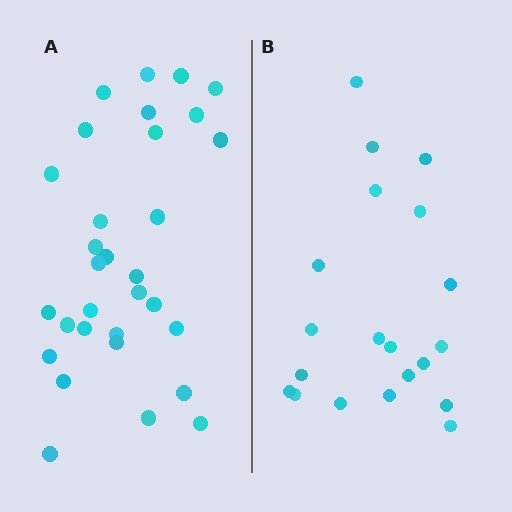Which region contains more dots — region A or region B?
Region A (the left region) has more dots.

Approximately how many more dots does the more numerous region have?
Region A has roughly 12 or so more dots than region B.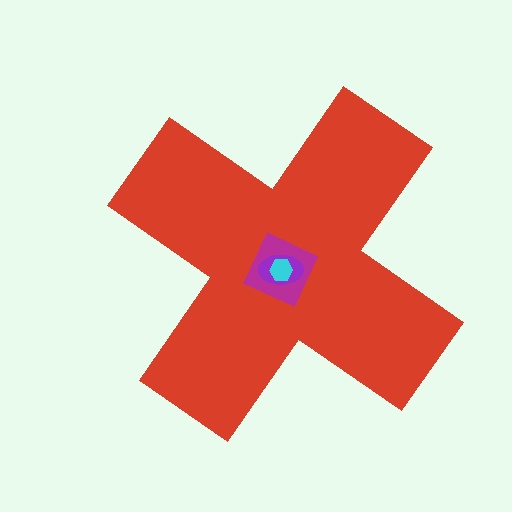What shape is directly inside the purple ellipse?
The cyan hexagon.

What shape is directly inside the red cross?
The magenta diamond.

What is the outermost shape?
The red cross.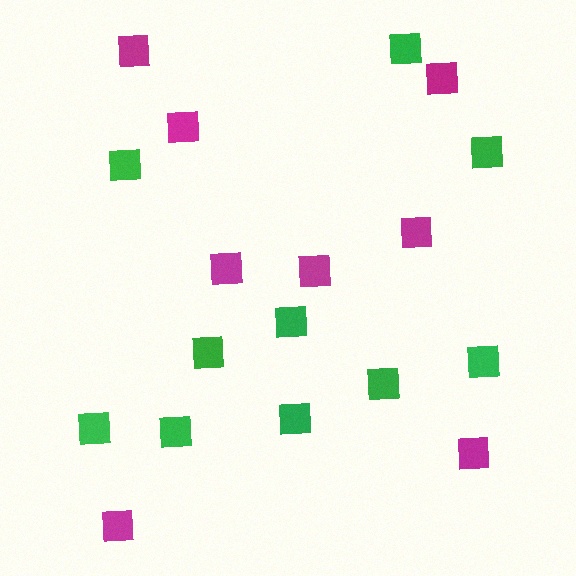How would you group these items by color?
There are 2 groups: one group of magenta squares (8) and one group of green squares (10).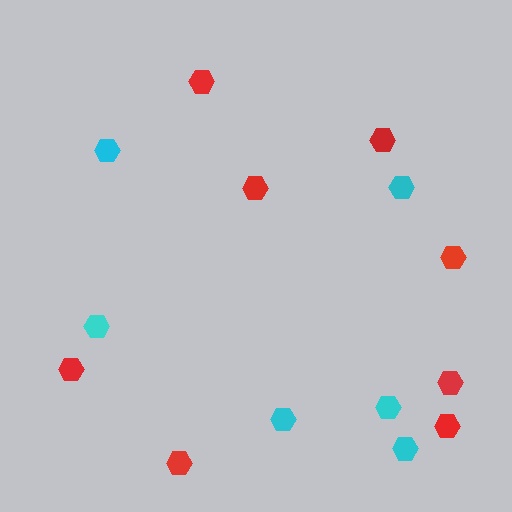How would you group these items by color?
There are 2 groups: one group of cyan hexagons (6) and one group of red hexagons (8).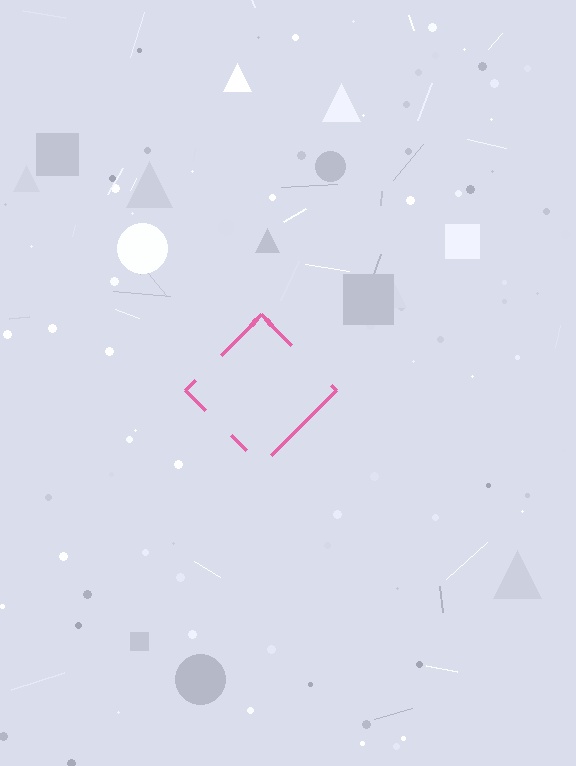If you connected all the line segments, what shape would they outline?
They would outline a diamond.